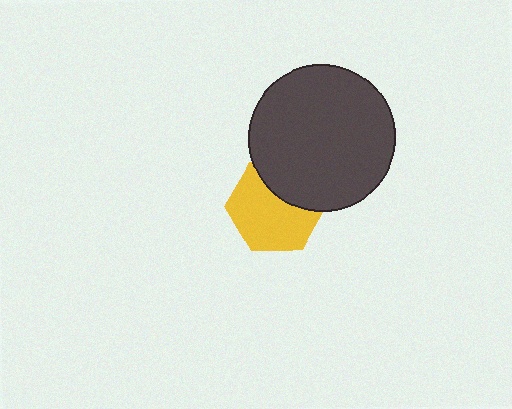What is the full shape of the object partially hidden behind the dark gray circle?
The partially hidden object is a yellow hexagon.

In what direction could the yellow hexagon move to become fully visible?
The yellow hexagon could move down. That would shift it out from behind the dark gray circle entirely.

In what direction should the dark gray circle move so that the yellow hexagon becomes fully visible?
The dark gray circle should move up. That is the shortest direction to clear the overlap and leave the yellow hexagon fully visible.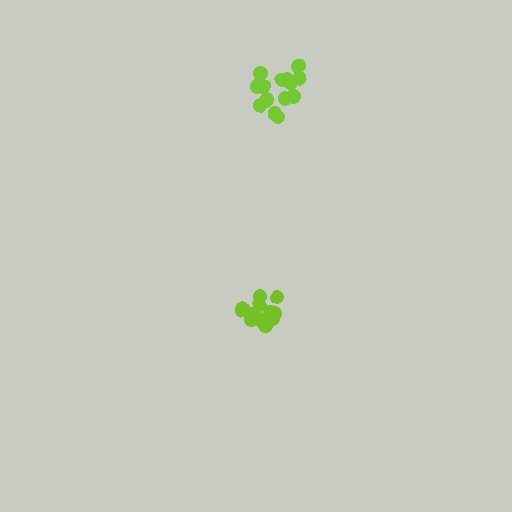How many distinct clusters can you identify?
There are 2 distinct clusters.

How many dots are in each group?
Group 1: 14 dots, Group 2: 12 dots (26 total).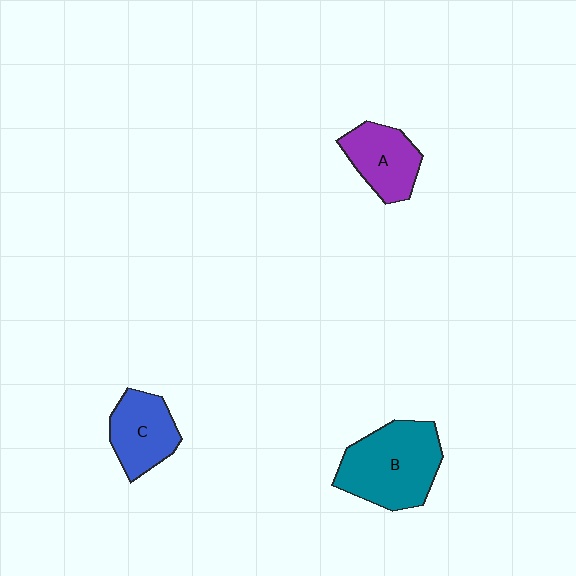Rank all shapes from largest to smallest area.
From largest to smallest: B (teal), C (blue), A (purple).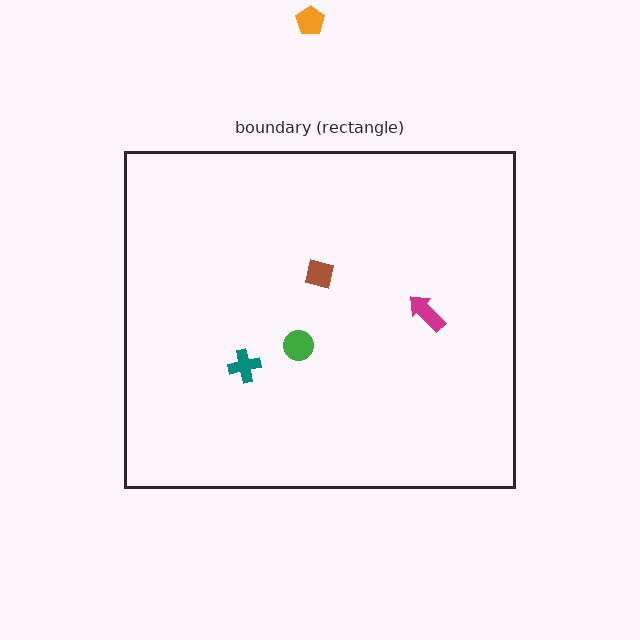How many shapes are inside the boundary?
4 inside, 1 outside.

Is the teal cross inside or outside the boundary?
Inside.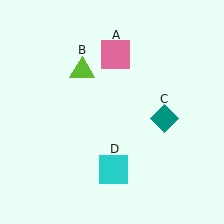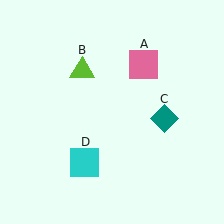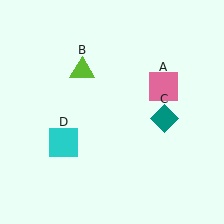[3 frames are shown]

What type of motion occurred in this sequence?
The pink square (object A), cyan square (object D) rotated clockwise around the center of the scene.